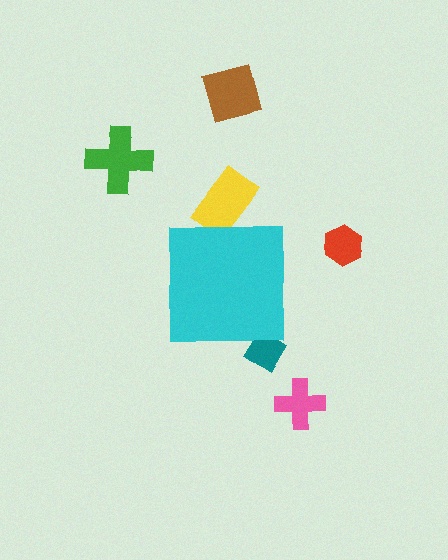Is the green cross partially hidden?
No, the green cross is fully visible.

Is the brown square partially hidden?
No, the brown square is fully visible.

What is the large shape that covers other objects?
A cyan square.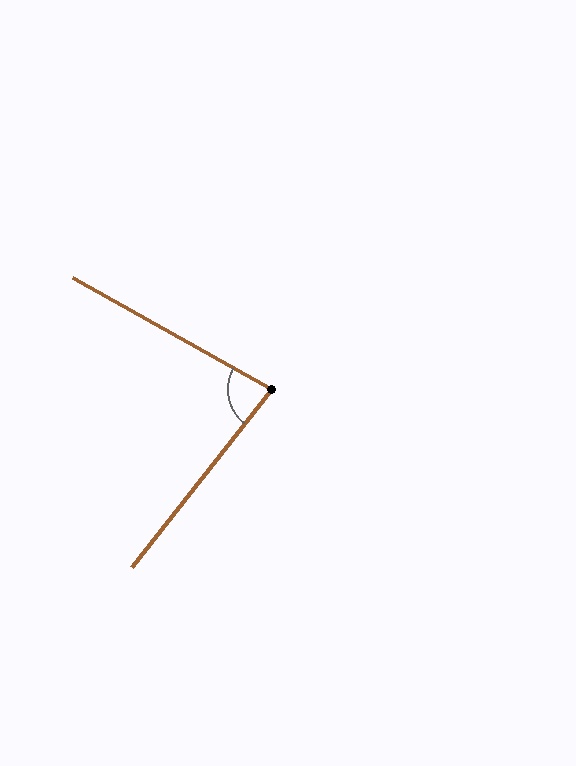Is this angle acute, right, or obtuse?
It is acute.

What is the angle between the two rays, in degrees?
Approximately 81 degrees.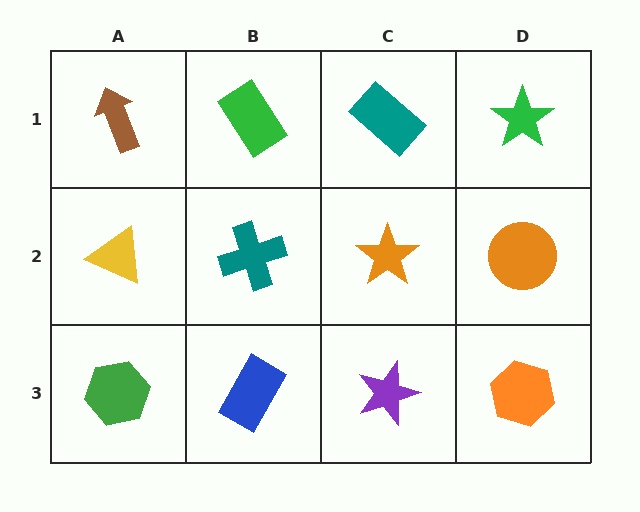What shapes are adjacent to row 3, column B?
A teal cross (row 2, column B), a green hexagon (row 3, column A), a purple star (row 3, column C).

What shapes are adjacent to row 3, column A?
A yellow triangle (row 2, column A), a blue rectangle (row 3, column B).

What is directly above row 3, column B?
A teal cross.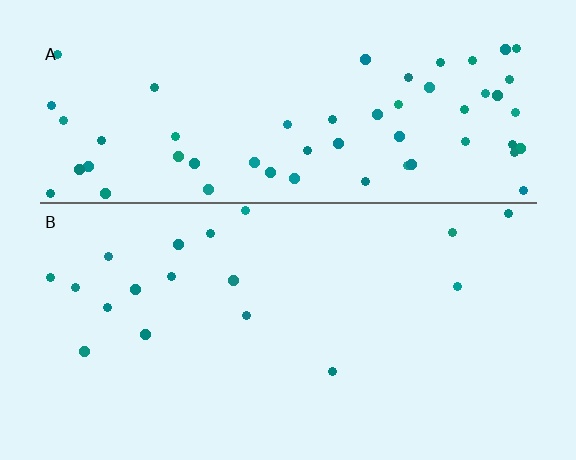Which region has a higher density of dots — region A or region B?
A (the top).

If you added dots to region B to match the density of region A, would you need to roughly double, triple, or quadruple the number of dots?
Approximately triple.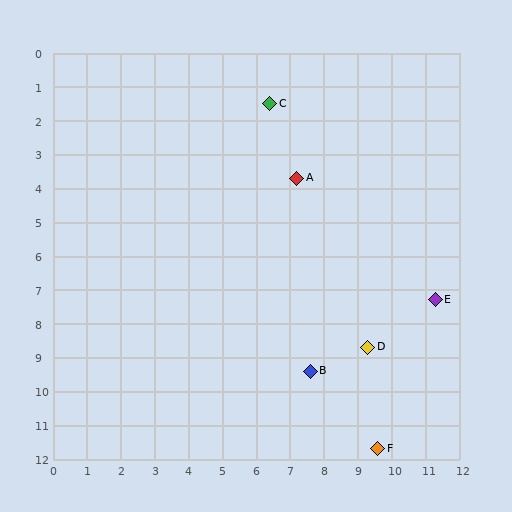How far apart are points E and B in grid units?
Points E and B are about 4.3 grid units apart.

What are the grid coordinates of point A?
Point A is at approximately (7.2, 3.7).